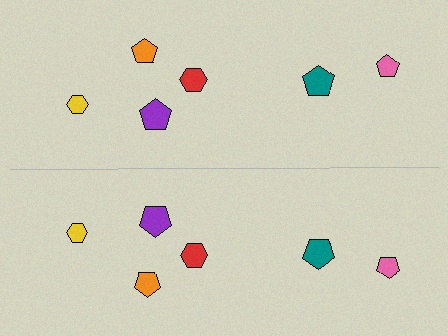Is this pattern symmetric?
Yes, this pattern has bilateral (reflection) symmetry.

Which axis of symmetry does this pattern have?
The pattern has a horizontal axis of symmetry running through the center of the image.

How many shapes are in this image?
There are 12 shapes in this image.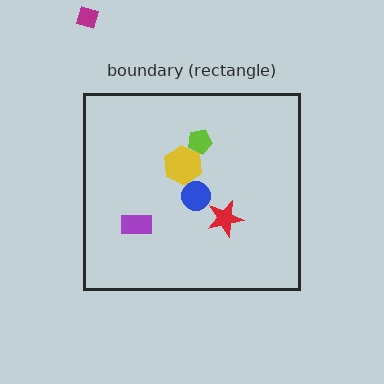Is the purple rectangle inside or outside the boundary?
Inside.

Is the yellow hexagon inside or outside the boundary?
Inside.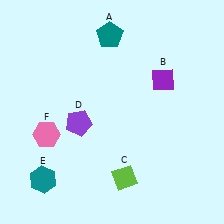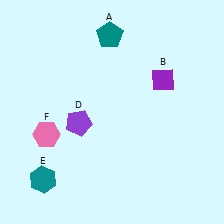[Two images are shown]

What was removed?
The lime diamond (C) was removed in Image 2.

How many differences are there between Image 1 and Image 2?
There is 1 difference between the two images.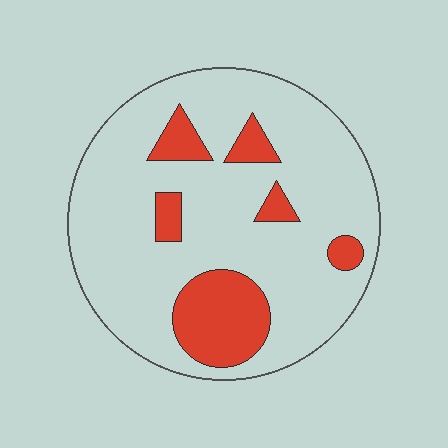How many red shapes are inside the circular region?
6.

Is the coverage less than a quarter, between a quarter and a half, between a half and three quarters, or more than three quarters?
Less than a quarter.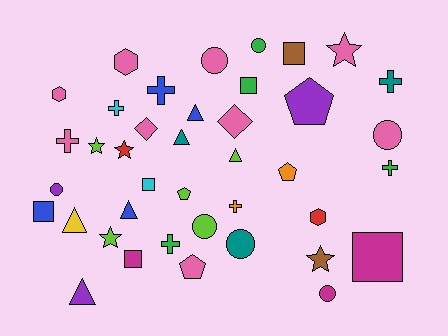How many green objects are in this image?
There are 4 green objects.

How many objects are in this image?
There are 40 objects.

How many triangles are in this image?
There are 6 triangles.